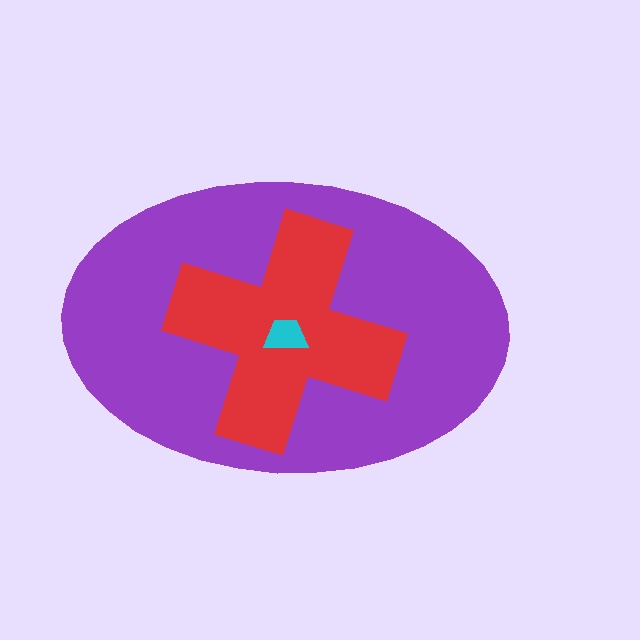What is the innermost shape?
The cyan trapezoid.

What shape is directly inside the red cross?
The cyan trapezoid.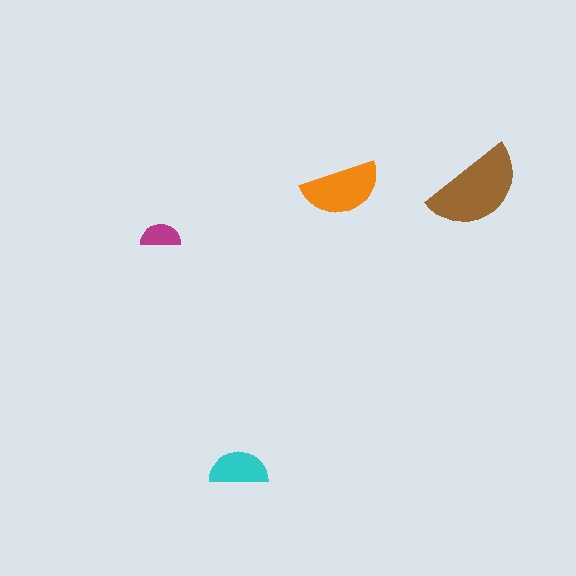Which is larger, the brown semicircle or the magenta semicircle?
The brown one.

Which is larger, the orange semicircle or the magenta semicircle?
The orange one.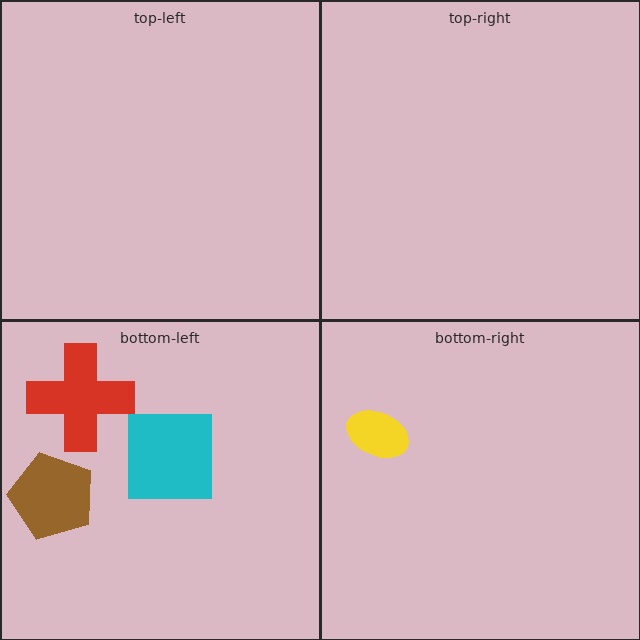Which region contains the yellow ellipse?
The bottom-right region.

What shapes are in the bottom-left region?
The cyan square, the red cross, the brown pentagon.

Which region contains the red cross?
The bottom-left region.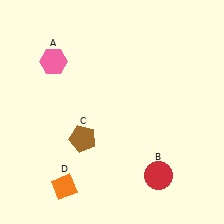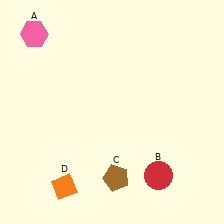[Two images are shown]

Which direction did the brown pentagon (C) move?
The brown pentagon (C) moved down.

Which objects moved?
The objects that moved are: the pink hexagon (A), the brown pentagon (C).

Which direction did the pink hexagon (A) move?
The pink hexagon (A) moved up.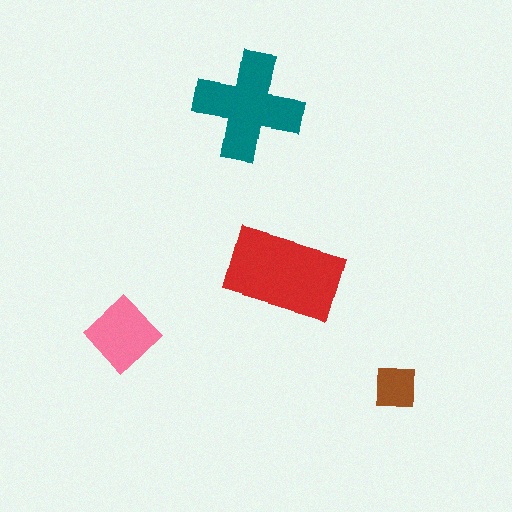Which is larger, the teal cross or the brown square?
The teal cross.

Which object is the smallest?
The brown square.